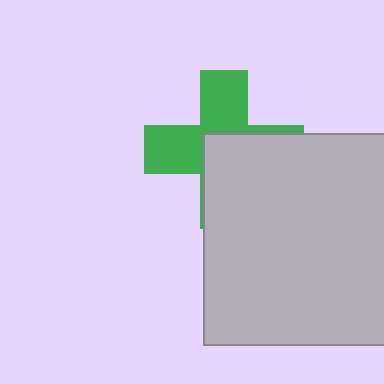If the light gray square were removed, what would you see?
You would see the complete green cross.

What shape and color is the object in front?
The object in front is a light gray square.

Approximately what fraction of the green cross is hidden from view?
Roughly 50% of the green cross is hidden behind the light gray square.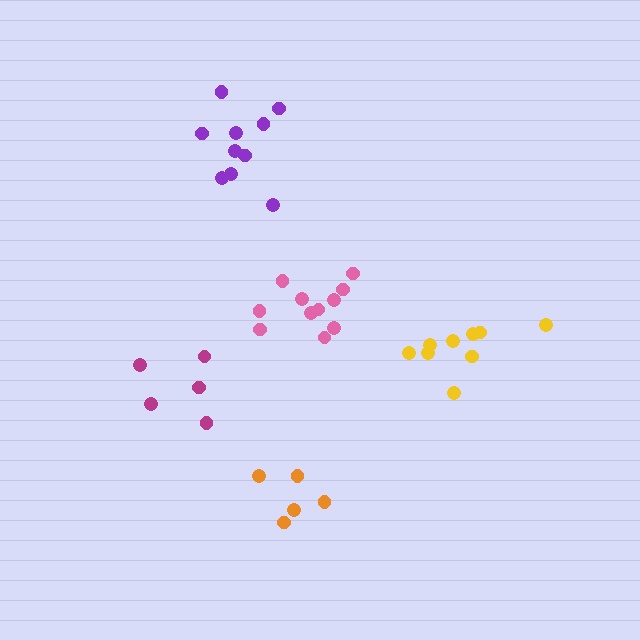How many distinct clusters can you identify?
There are 5 distinct clusters.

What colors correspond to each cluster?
The clusters are colored: pink, purple, magenta, orange, yellow.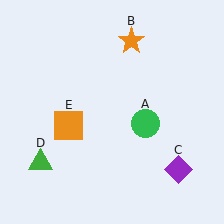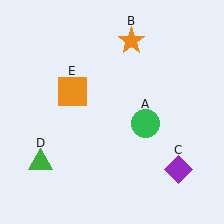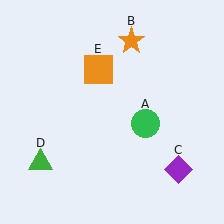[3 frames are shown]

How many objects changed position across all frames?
1 object changed position: orange square (object E).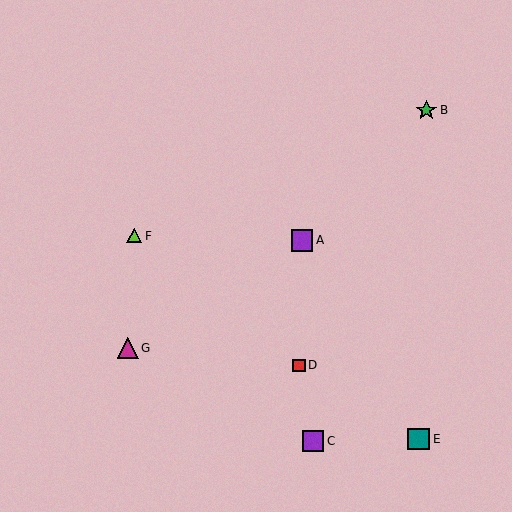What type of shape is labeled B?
Shape B is a green star.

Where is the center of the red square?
The center of the red square is at (299, 365).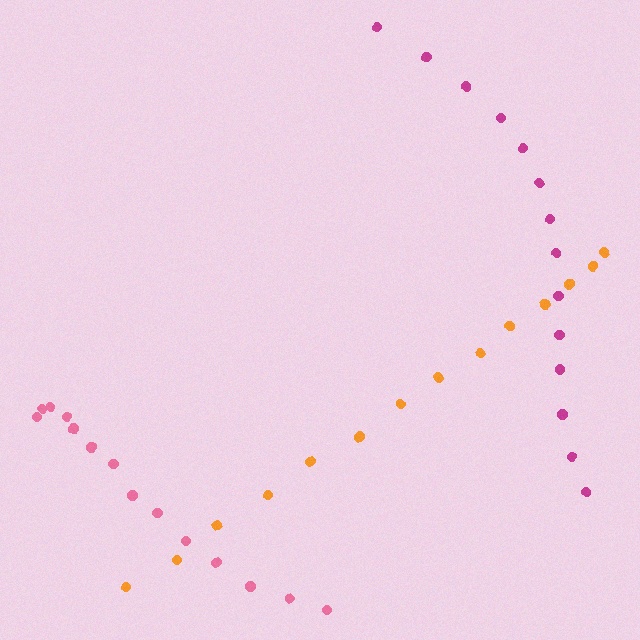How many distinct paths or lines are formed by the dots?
There are 3 distinct paths.